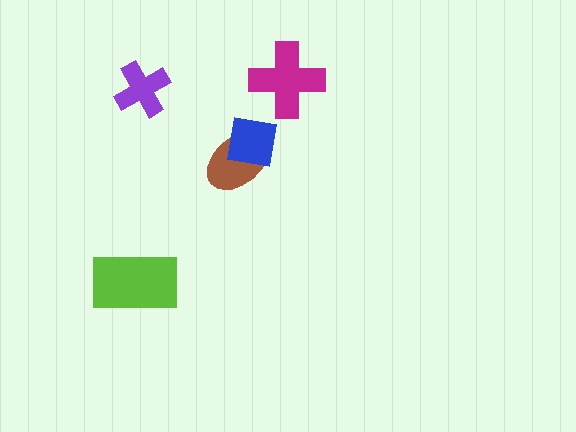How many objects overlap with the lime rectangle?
0 objects overlap with the lime rectangle.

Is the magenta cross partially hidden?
No, no other shape covers it.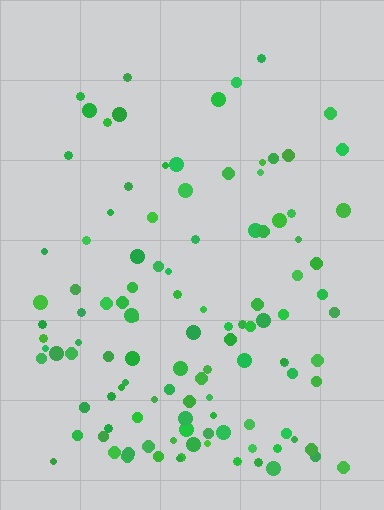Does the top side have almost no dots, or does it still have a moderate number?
Still a moderate number, just noticeably fewer than the bottom.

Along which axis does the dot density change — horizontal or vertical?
Vertical.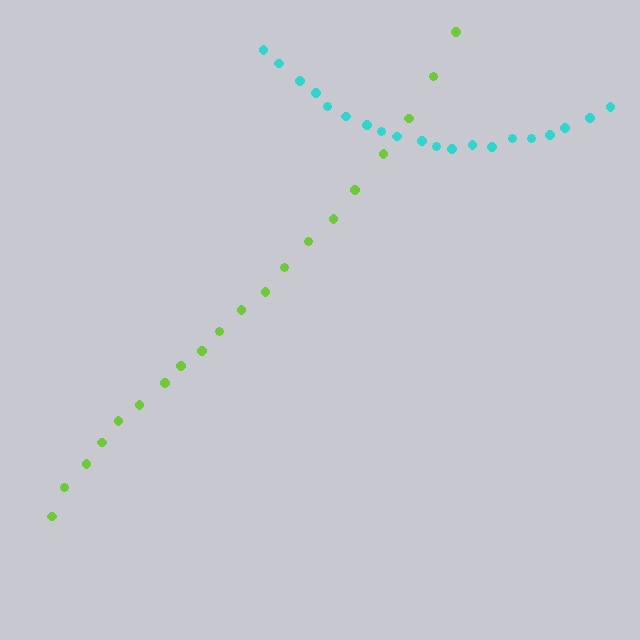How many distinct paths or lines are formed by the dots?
There are 2 distinct paths.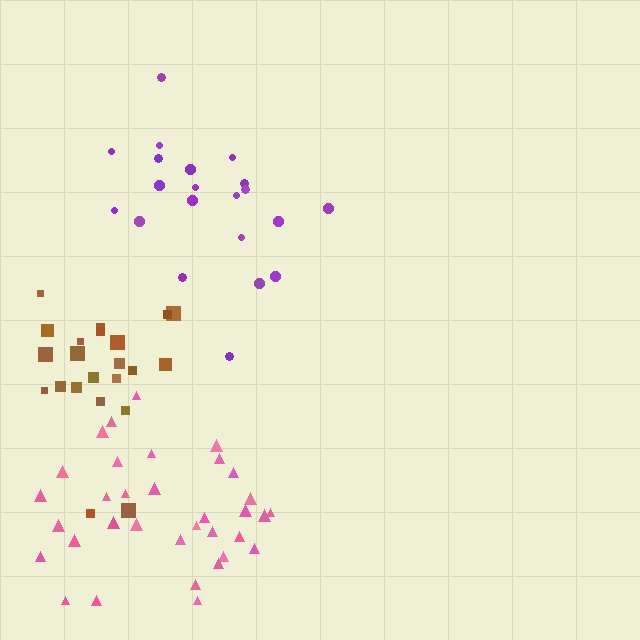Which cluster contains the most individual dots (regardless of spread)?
Pink (34).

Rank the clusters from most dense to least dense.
brown, pink, purple.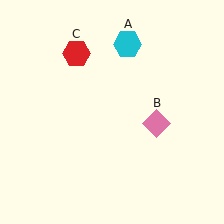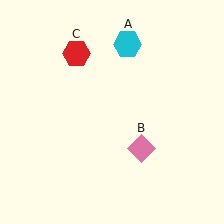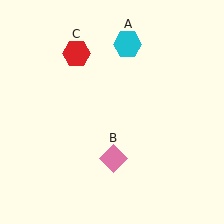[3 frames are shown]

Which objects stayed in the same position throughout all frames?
Cyan hexagon (object A) and red hexagon (object C) remained stationary.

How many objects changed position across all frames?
1 object changed position: pink diamond (object B).